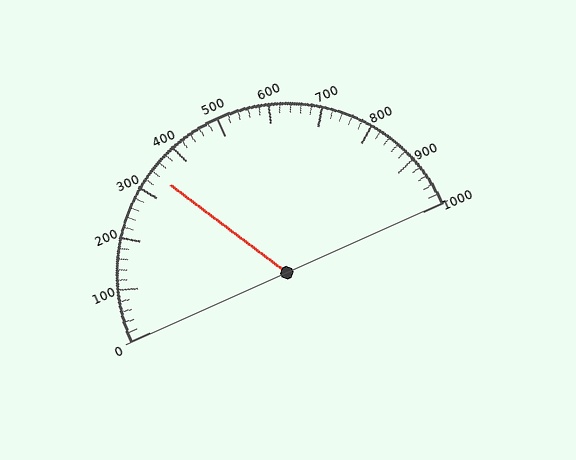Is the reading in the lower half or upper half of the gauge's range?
The reading is in the lower half of the range (0 to 1000).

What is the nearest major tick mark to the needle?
The nearest major tick mark is 300.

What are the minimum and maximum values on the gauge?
The gauge ranges from 0 to 1000.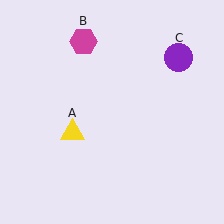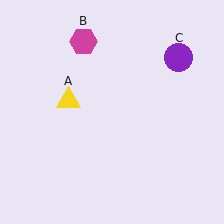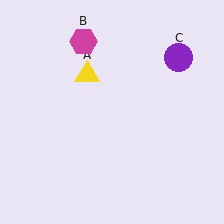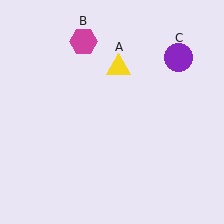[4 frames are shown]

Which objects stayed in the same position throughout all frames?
Magenta hexagon (object B) and purple circle (object C) remained stationary.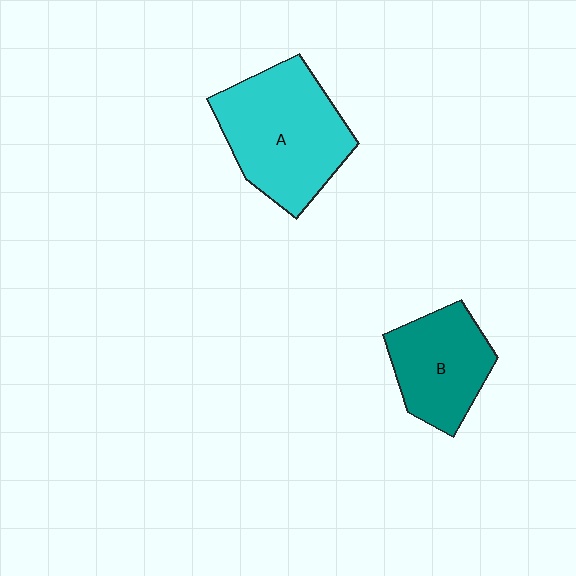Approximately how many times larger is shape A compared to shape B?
Approximately 1.5 times.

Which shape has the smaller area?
Shape B (teal).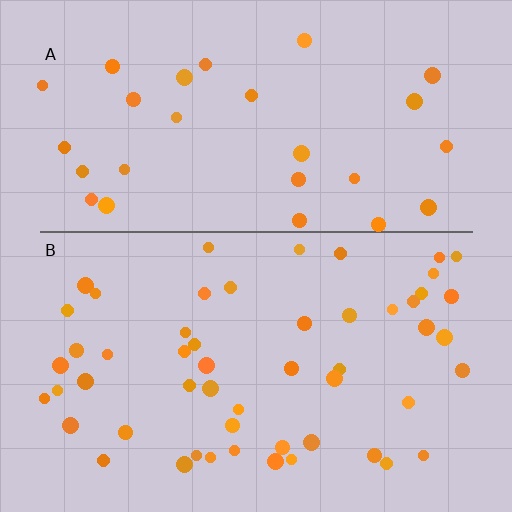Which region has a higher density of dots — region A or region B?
B (the bottom).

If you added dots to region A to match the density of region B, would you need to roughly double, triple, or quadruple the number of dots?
Approximately double.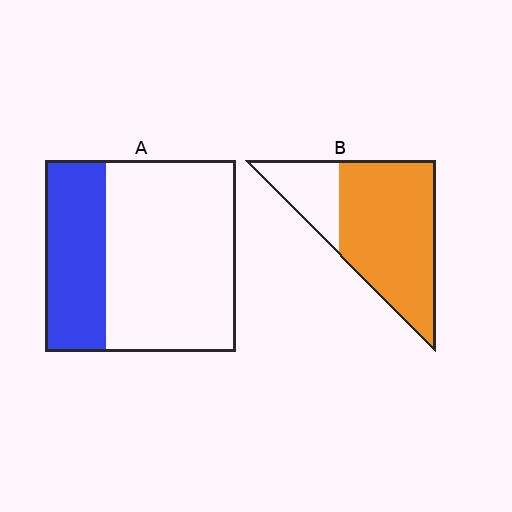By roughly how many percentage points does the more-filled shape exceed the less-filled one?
By roughly 45 percentage points (B over A).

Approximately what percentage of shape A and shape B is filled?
A is approximately 30% and B is approximately 75%.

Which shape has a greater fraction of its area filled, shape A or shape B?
Shape B.